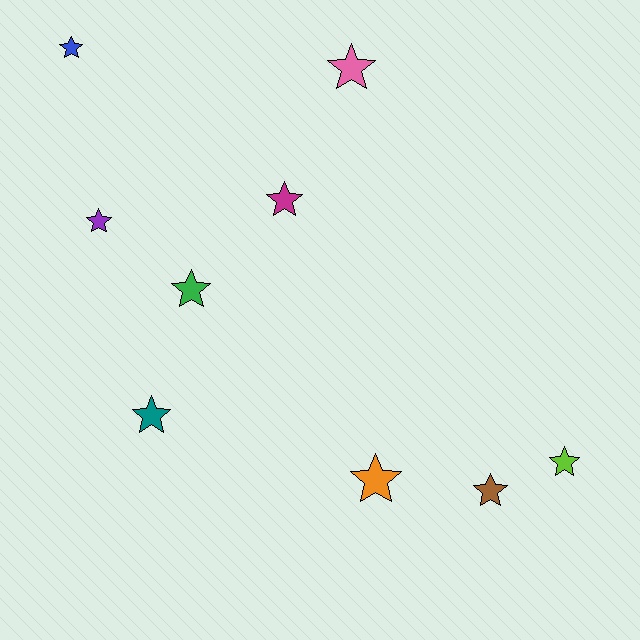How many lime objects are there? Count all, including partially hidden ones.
There is 1 lime object.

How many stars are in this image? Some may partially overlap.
There are 9 stars.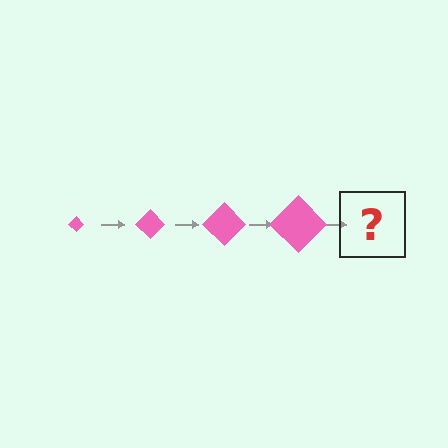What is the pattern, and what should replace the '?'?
The pattern is that the diamond gets progressively larger each step. The '?' should be a pink diamond, larger than the previous one.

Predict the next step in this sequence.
The next step is a pink diamond, larger than the previous one.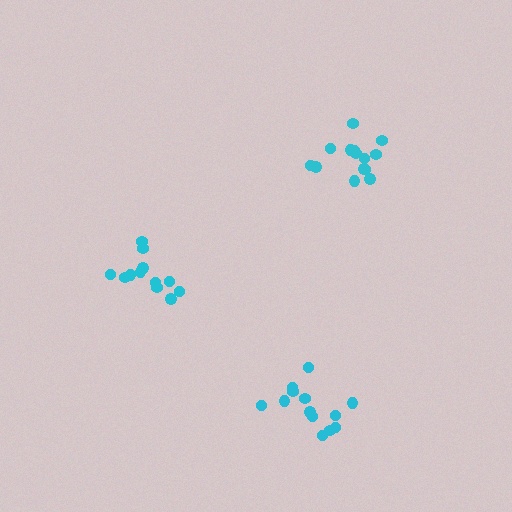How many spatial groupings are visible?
There are 3 spatial groupings.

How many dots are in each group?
Group 1: 12 dots, Group 2: 13 dots, Group 3: 14 dots (39 total).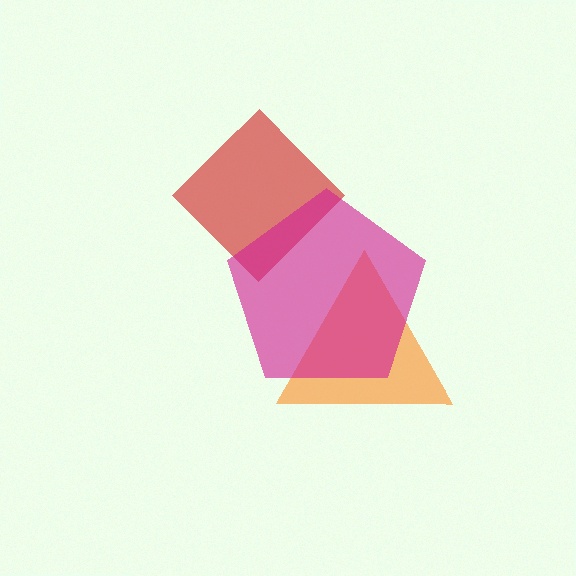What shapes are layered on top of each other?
The layered shapes are: a red diamond, an orange triangle, a magenta pentagon.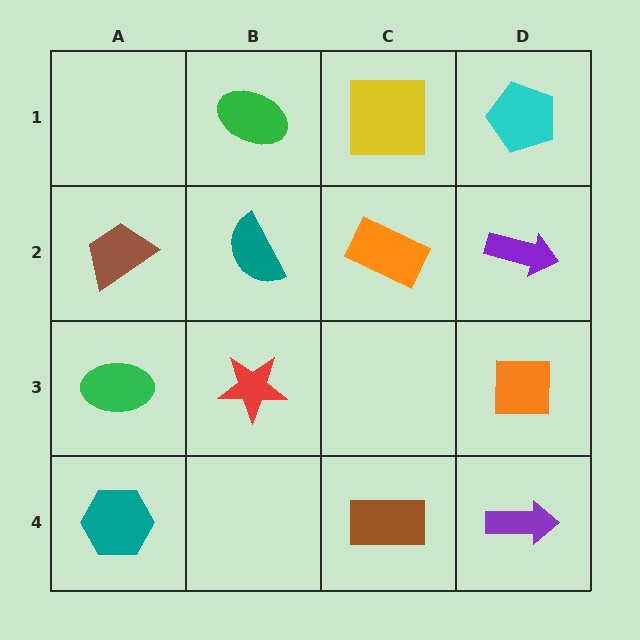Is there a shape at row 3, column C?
No, that cell is empty.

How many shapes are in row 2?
4 shapes.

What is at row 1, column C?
A yellow square.